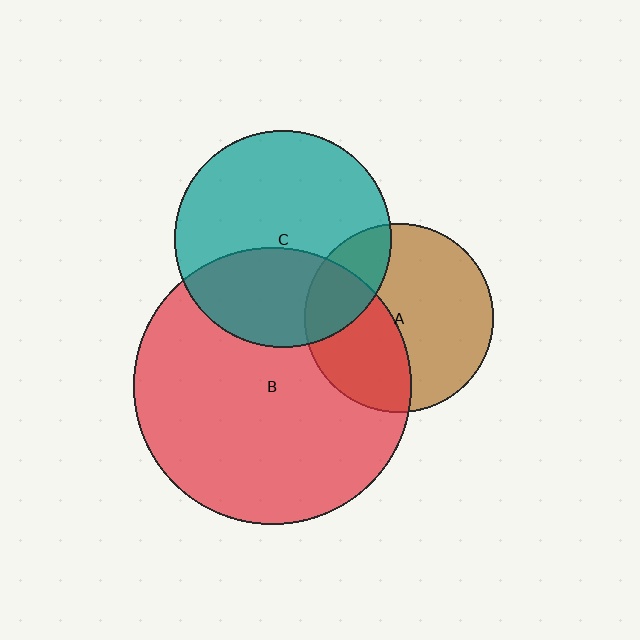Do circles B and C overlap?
Yes.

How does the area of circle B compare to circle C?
Approximately 1.6 times.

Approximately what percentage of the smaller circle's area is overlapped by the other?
Approximately 35%.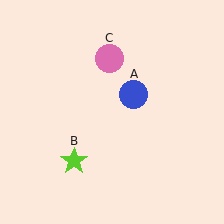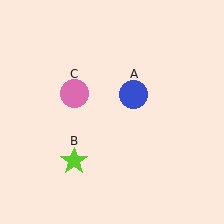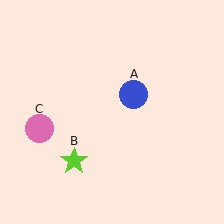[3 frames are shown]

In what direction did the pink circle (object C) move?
The pink circle (object C) moved down and to the left.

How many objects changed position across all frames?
1 object changed position: pink circle (object C).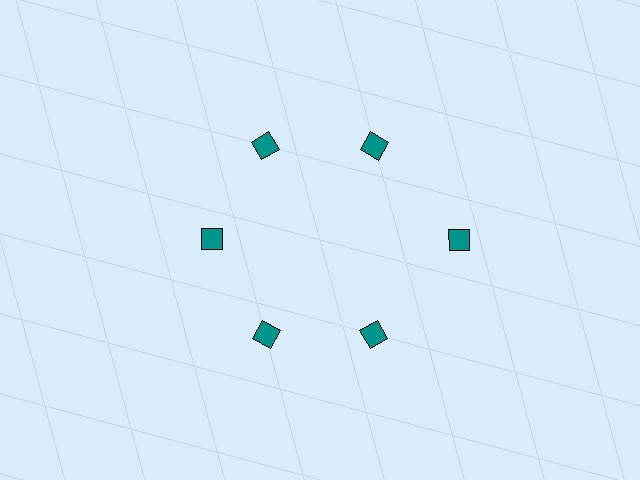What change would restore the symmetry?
The symmetry would be restored by moving it inward, back onto the ring so that all 6 diamonds sit at equal angles and equal distance from the center.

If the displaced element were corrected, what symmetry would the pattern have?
It would have 6-fold rotational symmetry — the pattern would map onto itself every 60 degrees.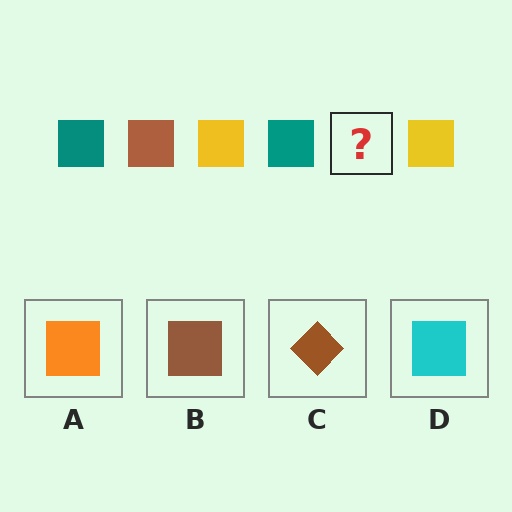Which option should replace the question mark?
Option B.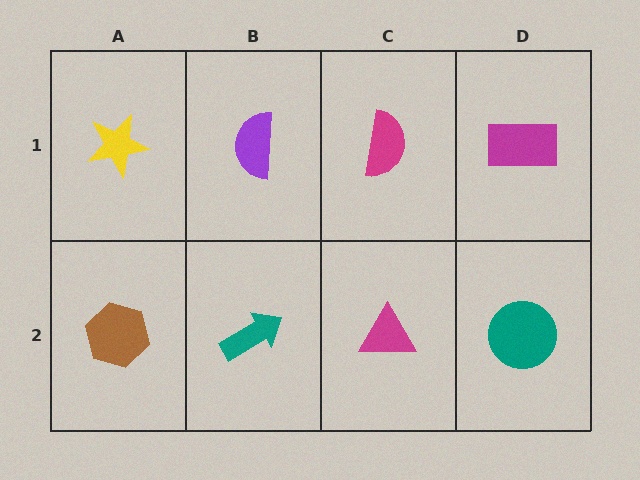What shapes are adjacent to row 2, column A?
A yellow star (row 1, column A), a teal arrow (row 2, column B).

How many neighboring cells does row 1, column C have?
3.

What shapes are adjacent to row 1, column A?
A brown hexagon (row 2, column A), a purple semicircle (row 1, column B).